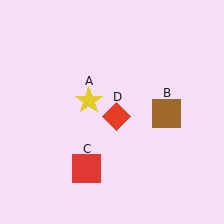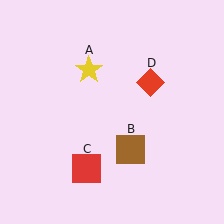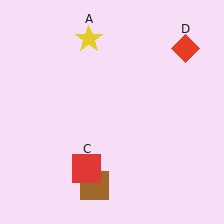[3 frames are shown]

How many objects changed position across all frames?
3 objects changed position: yellow star (object A), brown square (object B), red diamond (object D).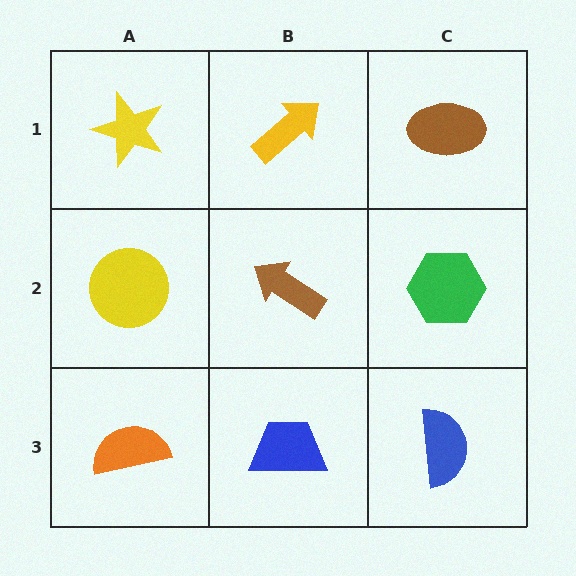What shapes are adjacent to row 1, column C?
A green hexagon (row 2, column C), a yellow arrow (row 1, column B).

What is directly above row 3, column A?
A yellow circle.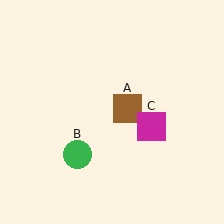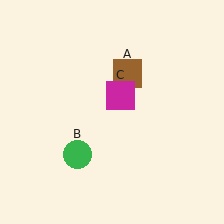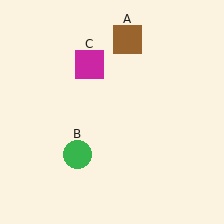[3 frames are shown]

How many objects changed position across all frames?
2 objects changed position: brown square (object A), magenta square (object C).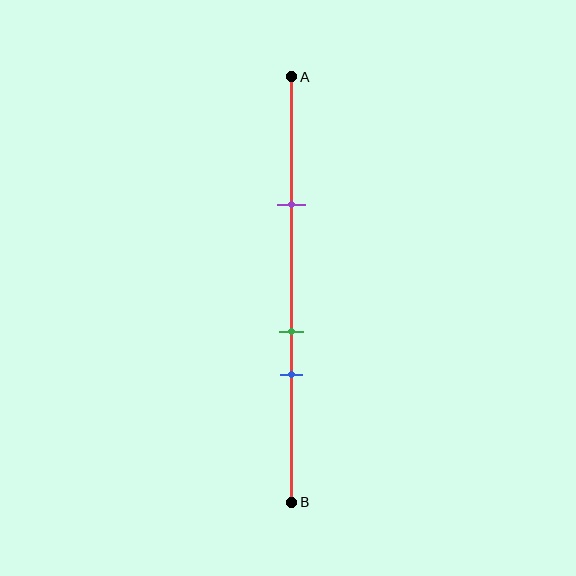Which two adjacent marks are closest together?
The green and blue marks are the closest adjacent pair.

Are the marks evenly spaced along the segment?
No, the marks are not evenly spaced.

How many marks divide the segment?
There are 3 marks dividing the segment.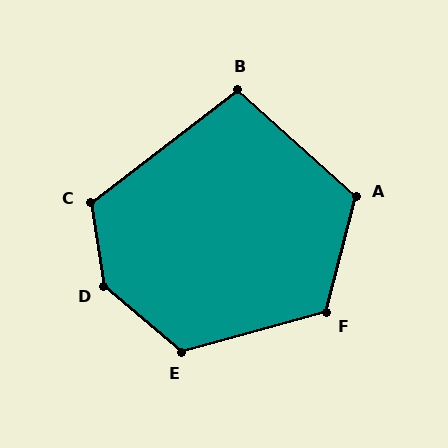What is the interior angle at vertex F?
Approximately 120 degrees (obtuse).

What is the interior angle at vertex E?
Approximately 124 degrees (obtuse).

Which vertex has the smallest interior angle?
B, at approximately 100 degrees.